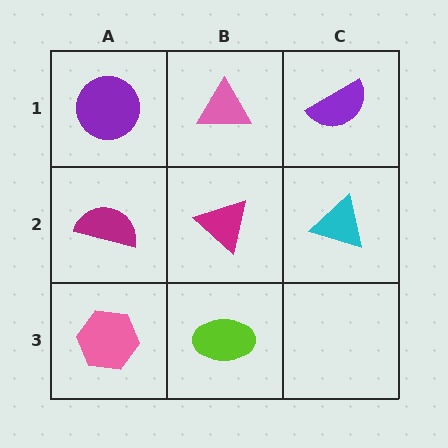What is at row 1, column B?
A pink triangle.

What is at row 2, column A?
A magenta semicircle.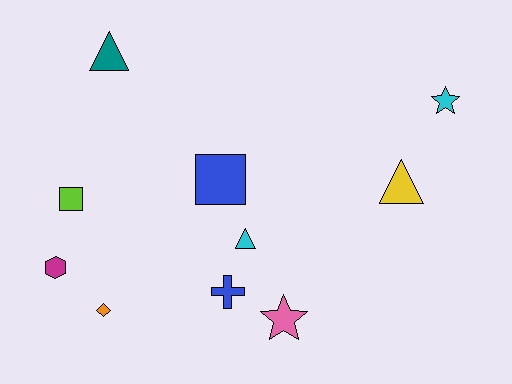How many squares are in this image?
There are 2 squares.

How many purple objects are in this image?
There are no purple objects.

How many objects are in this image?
There are 10 objects.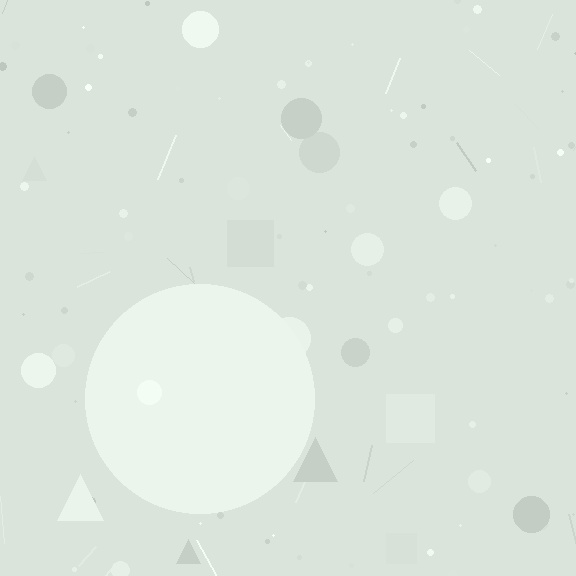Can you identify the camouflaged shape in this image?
The camouflaged shape is a circle.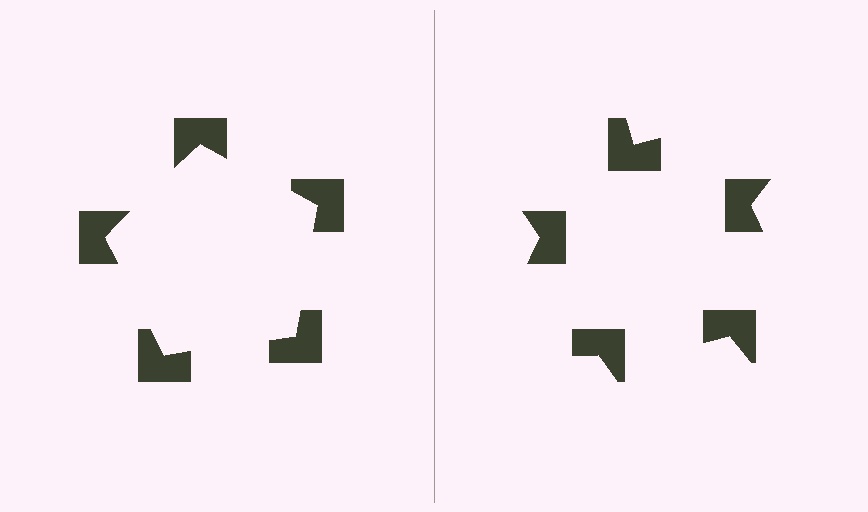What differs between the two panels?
The notched squares are positioned identically on both sides; only the wedge orientations differ. On the left they align to a pentagon; on the right they are misaligned.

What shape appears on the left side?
An illusory pentagon.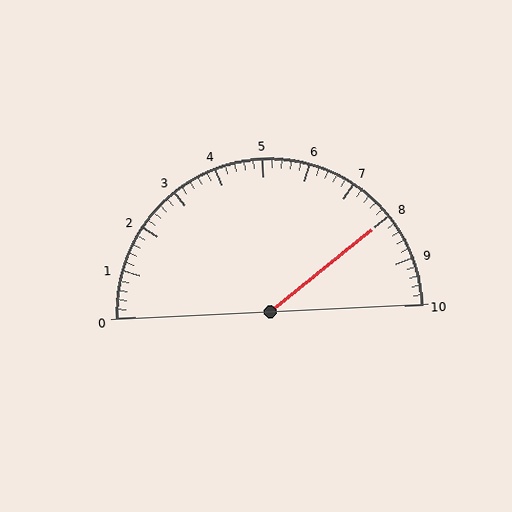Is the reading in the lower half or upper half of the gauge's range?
The reading is in the upper half of the range (0 to 10).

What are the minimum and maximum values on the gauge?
The gauge ranges from 0 to 10.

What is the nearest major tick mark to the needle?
The nearest major tick mark is 8.